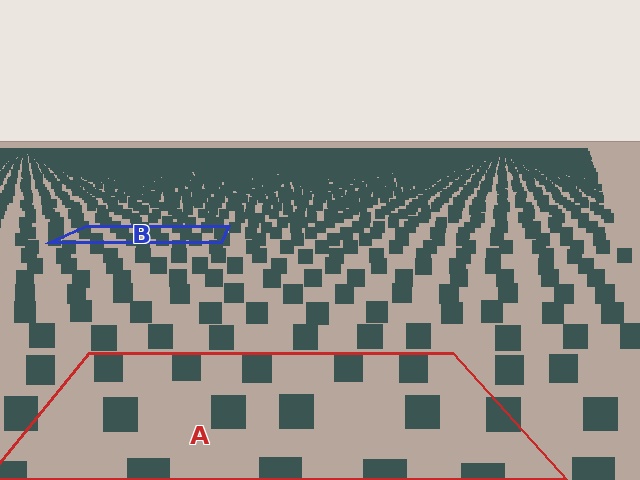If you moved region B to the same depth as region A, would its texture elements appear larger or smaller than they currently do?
They would appear larger. At a closer depth, the same texture elements are projected at a bigger on-screen size.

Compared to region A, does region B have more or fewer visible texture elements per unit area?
Region B has more texture elements per unit area — they are packed more densely because it is farther away.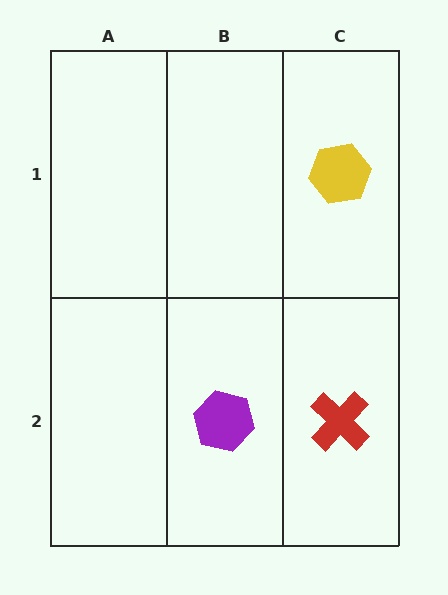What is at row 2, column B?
A purple hexagon.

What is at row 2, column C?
A red cross.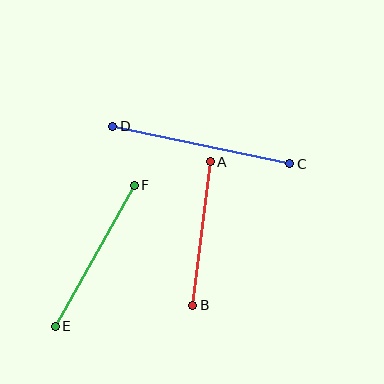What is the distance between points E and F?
The distance is approximately 162 pixels.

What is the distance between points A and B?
The distance is approximately 145 pixels.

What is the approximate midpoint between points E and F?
The midpoint is at approximately (95, 256) pixels.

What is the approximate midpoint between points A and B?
The midpoint is at approximately (201, 233) pixels.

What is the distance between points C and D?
The distance is approximately 181 pixels.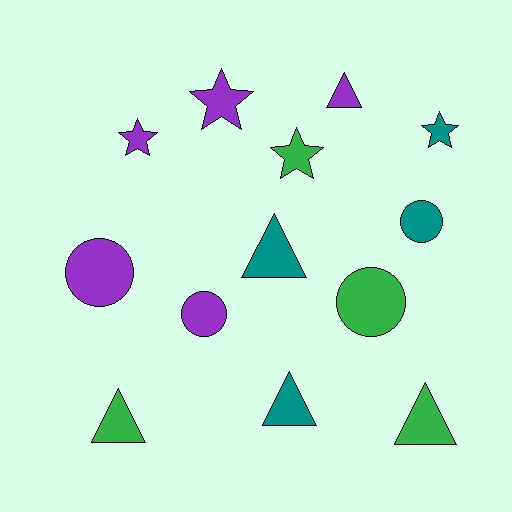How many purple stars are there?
There are 2 purple stars.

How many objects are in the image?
There are 13 objects.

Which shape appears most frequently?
Triangle, with 5 objects.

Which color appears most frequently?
Purple, with 5 objects.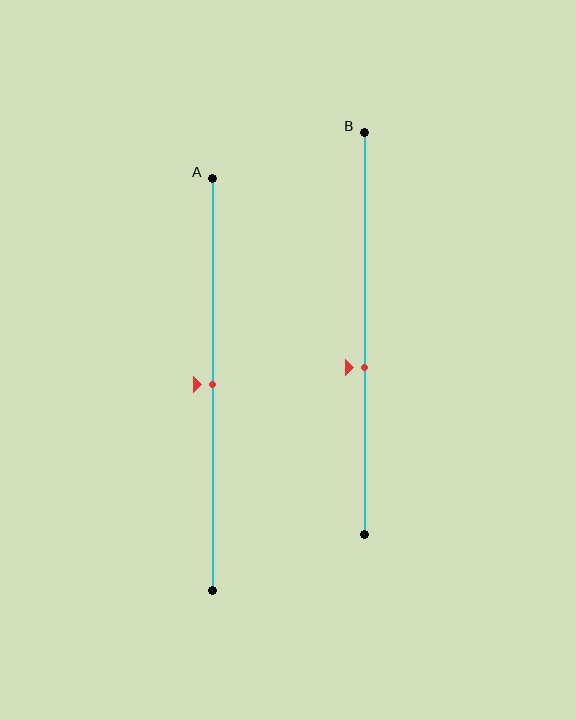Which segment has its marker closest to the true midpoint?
Segment A has its marker closest to the true midpoint.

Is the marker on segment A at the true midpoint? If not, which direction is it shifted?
Yes, the marker on segment A is at the true midpoint.